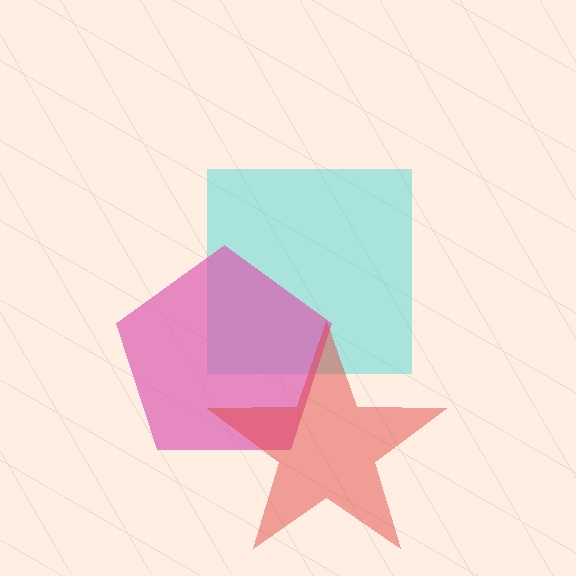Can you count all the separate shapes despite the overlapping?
Yes, there are 3 separate shapes.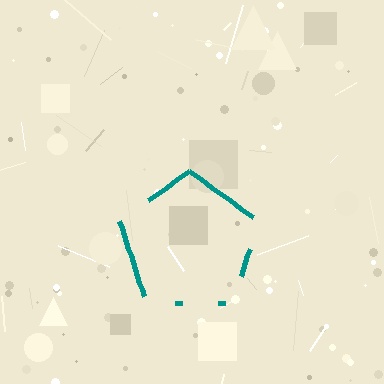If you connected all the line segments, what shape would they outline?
They would outline a pentagon.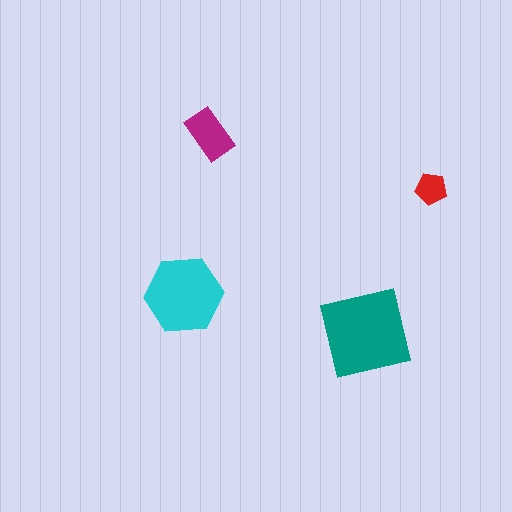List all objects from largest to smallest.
The teal square, the cyan hexagon, the magenta rectangle, the red pentagon.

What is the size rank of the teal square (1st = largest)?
1st.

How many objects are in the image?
There are 4 objects in the image.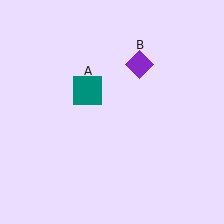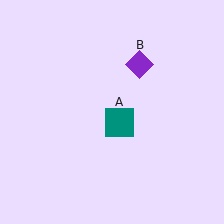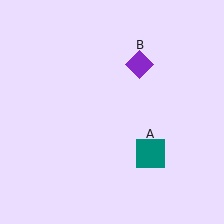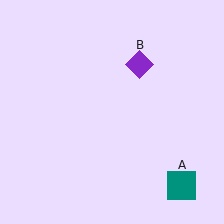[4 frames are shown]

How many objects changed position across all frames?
1 object changed position: teal square (object A).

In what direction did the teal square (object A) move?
The teal square (object A) moved down and to the right.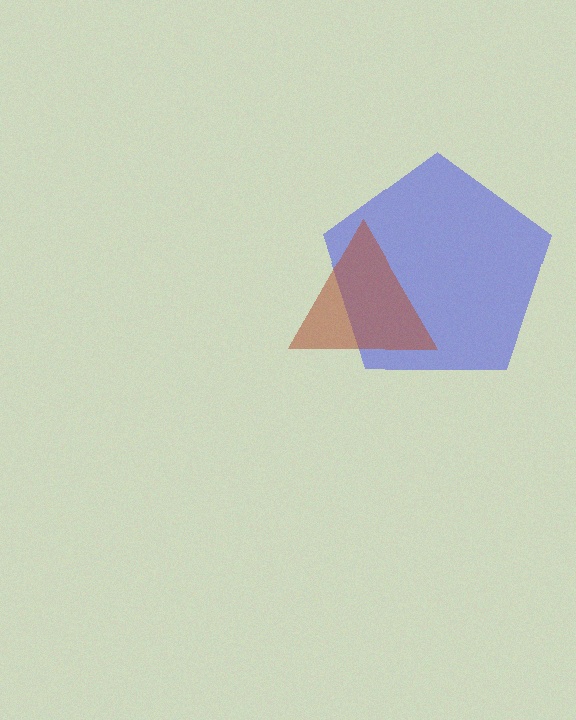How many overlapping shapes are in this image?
There are 2 overlapping shapes in the image.